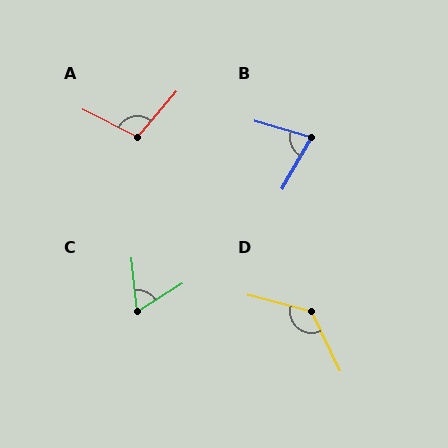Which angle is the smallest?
C, at approximately 63 degrees.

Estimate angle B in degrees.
Approximately 77 degrees.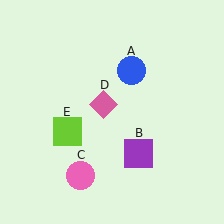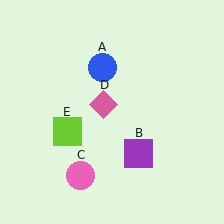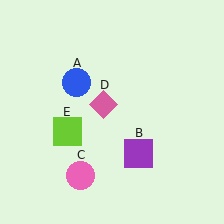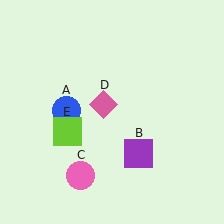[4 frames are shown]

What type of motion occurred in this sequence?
The blue circle (object A) rotated counterclockwise around the center of the scene.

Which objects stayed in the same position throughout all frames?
Purple square (object B) and pink circle (object C) and pink diamond (object D) and lime square (object E) remained stationary.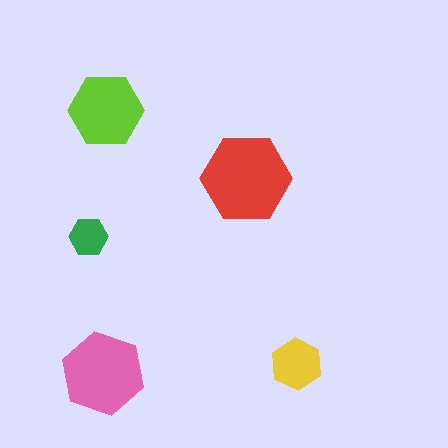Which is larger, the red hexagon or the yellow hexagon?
The red one.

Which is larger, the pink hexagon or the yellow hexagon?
The pink one.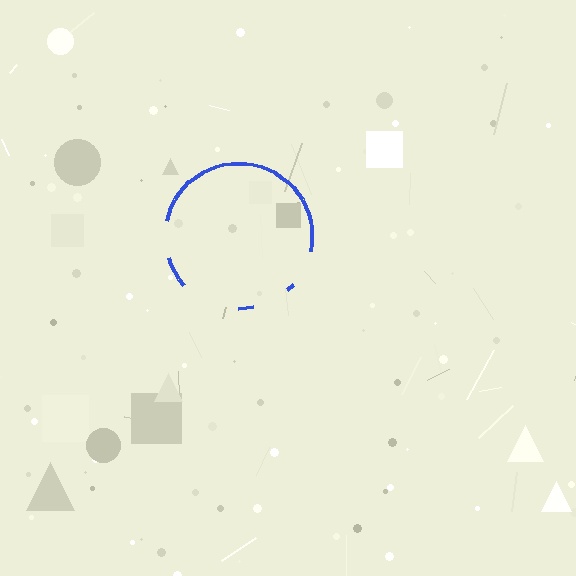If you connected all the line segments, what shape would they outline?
They would outline a circle.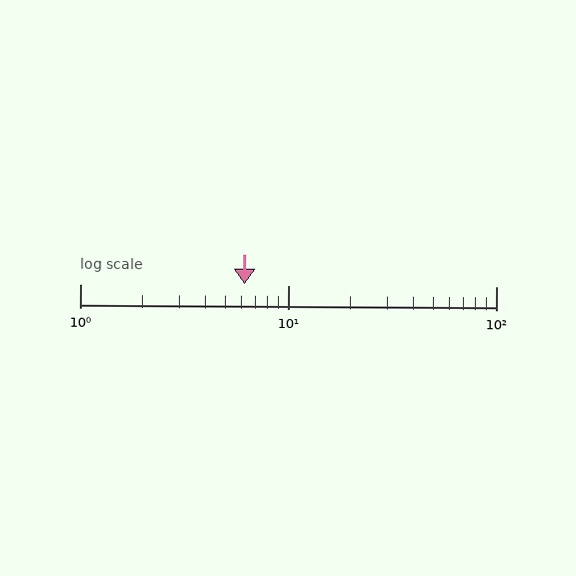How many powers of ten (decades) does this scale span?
The scale spans 2 decades, from 1 to 100.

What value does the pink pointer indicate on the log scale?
The pointer indicates approximately 6.2.